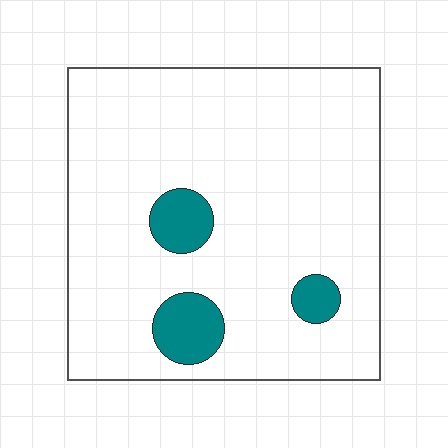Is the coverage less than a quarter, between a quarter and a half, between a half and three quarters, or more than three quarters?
Less than a quarter.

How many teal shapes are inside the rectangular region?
3.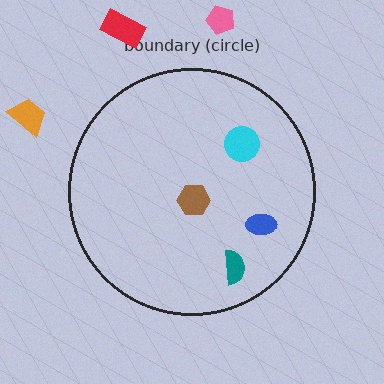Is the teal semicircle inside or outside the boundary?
Inside.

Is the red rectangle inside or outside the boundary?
Outside.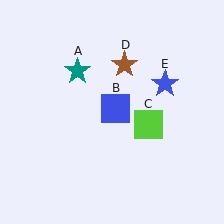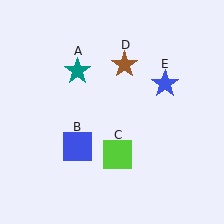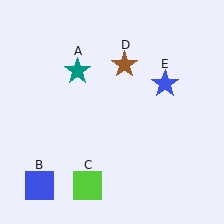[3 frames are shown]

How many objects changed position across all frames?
2 objects changed position: blue square (object B), lime square (object C).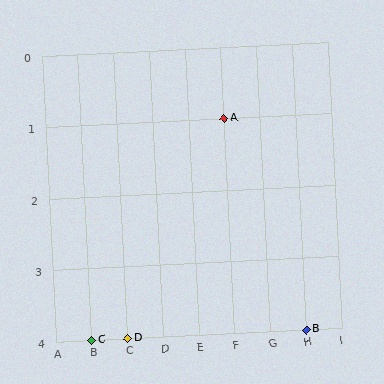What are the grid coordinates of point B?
Point B is at grid coordinates (H, 4).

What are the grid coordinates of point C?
Point C is at grid coordinates (B, 4).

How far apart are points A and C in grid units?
Points A and C are 4 columns and 3 rows apart (about 5.0 grid units diagonally).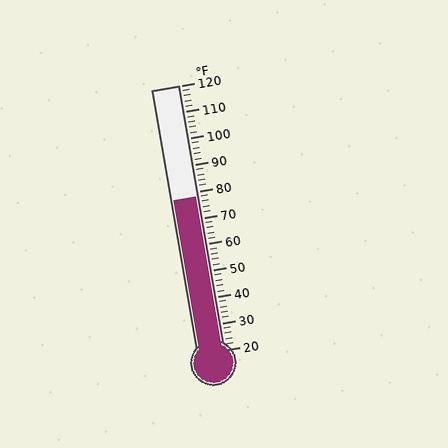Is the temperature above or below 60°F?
The temperature is above 60°F.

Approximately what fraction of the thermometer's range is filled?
The thermometer is filled to approximately 60% of its range.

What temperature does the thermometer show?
The thermometer shows approximately 78°F.